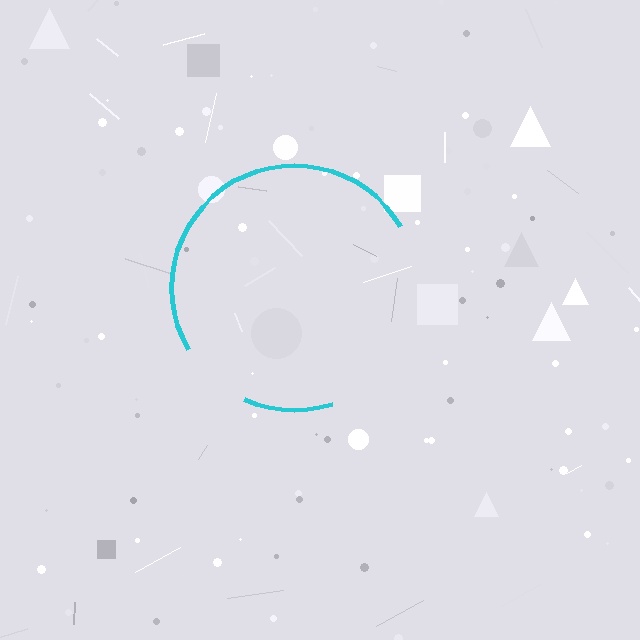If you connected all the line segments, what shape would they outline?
They would outline a circle.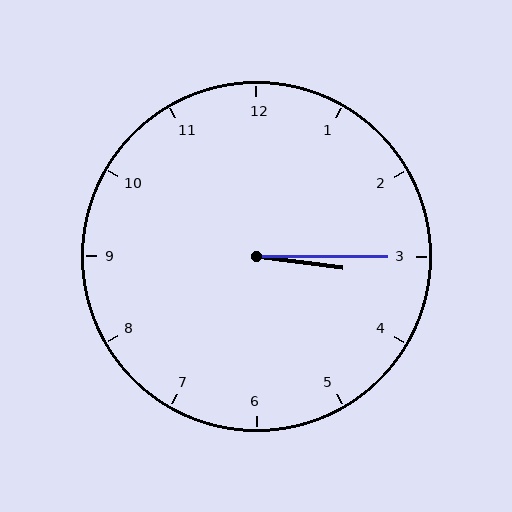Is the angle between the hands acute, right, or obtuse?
It is acute.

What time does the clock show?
3:15.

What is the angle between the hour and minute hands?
Approximately 8 degrees.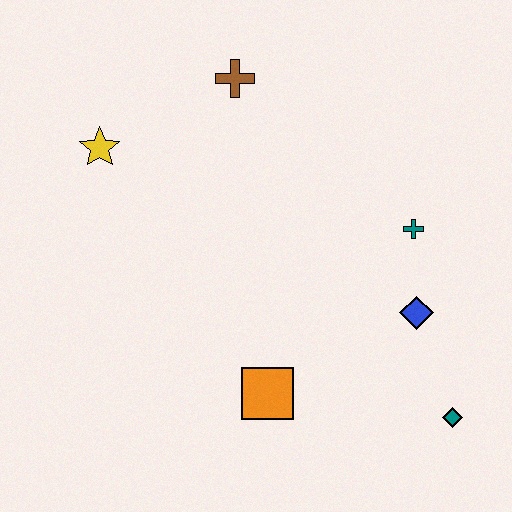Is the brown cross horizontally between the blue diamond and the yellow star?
Yes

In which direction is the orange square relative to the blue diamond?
The orange square is to the left of the blue diamond.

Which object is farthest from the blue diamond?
The yellow star is farthest from the blue diamond.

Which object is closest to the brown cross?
The yellow star is closest to the brown cross.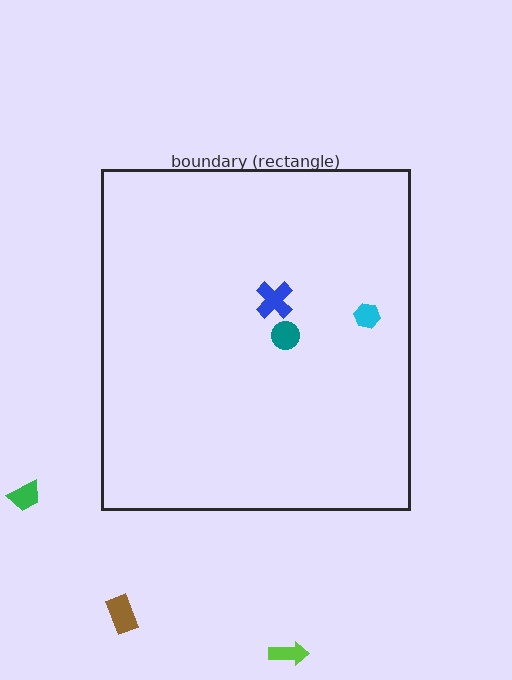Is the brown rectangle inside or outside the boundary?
Outside.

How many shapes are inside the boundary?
3 inside, 3 outside.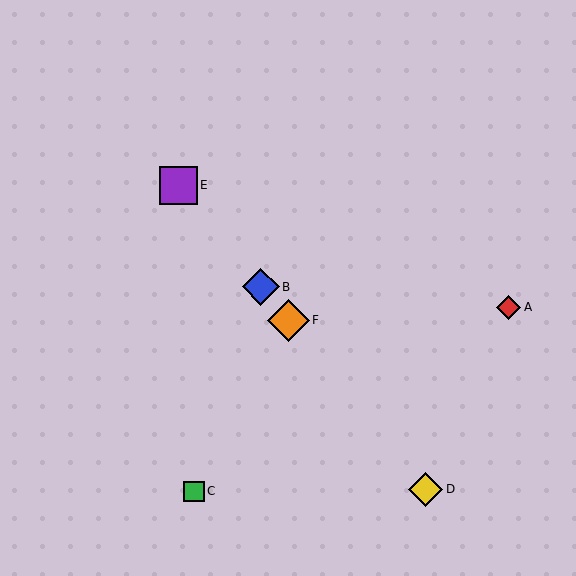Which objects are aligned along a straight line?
Objects B, D, E, F are aligned along a straight line.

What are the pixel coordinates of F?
Object F is at (288, 320).